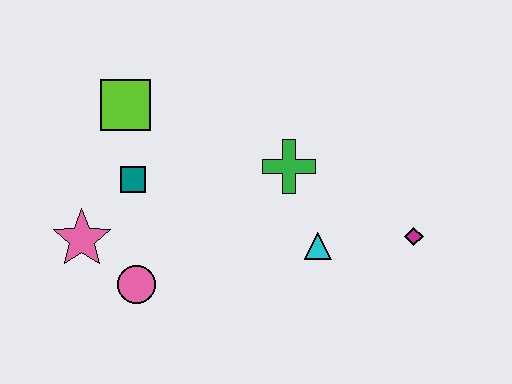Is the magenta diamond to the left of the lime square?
No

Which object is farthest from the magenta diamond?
The pink star is farthest from the magenta diamond.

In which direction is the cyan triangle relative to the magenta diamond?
The cyan triangle is to the left of the magenta diamond.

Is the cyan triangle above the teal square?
No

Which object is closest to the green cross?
The cyan triangle is closest to the green cross.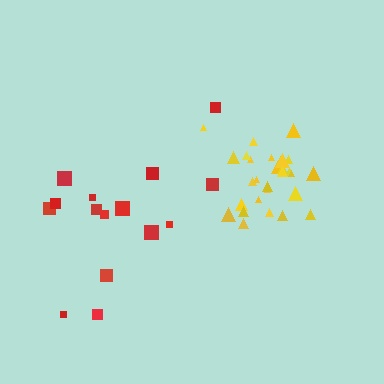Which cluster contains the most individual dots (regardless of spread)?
Yellow (30).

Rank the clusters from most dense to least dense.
yellow, red.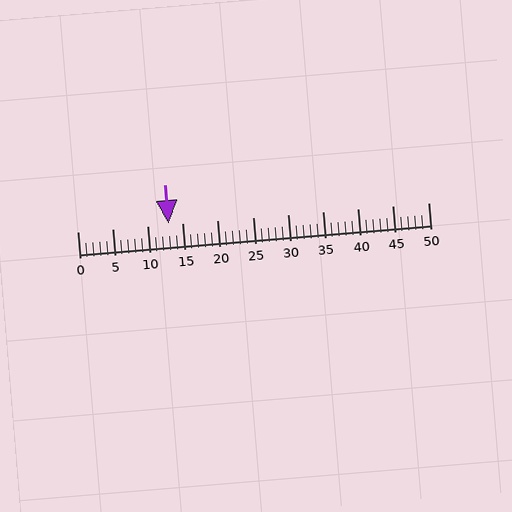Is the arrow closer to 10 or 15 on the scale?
The arrow is closer to 15.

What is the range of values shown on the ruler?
The ruler shows values from 0 to 50.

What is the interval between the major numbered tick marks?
The major tick marks are spaced 5 units apart.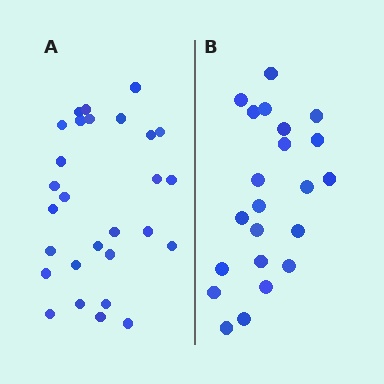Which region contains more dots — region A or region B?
Region A (the left region) has more dots.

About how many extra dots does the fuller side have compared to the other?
Region A has about 6 more dots than region B.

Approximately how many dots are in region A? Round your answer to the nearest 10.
About 30 dots. (The exact count is 28, which rounds to 30.)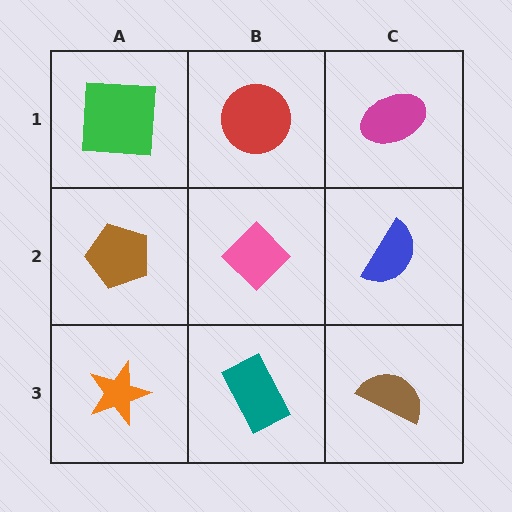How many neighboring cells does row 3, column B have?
3.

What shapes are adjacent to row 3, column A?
A brown pentagon (row 2, column A), a teal rectangle (row 3, column B).